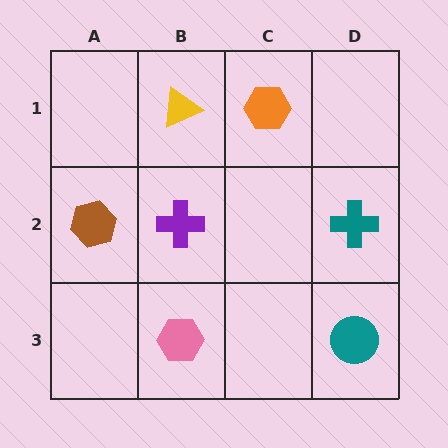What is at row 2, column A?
A brown hexagon.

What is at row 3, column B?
A pink hexagon.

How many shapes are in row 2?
3 shapes.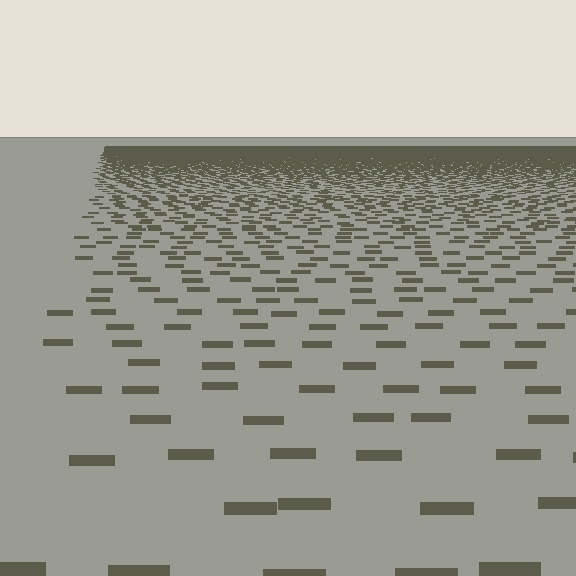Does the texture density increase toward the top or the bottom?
Density increases toward the top.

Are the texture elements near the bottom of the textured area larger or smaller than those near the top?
Larger. Near the bottom, elements are closer to the viewer and appear at a bigger on-screen size.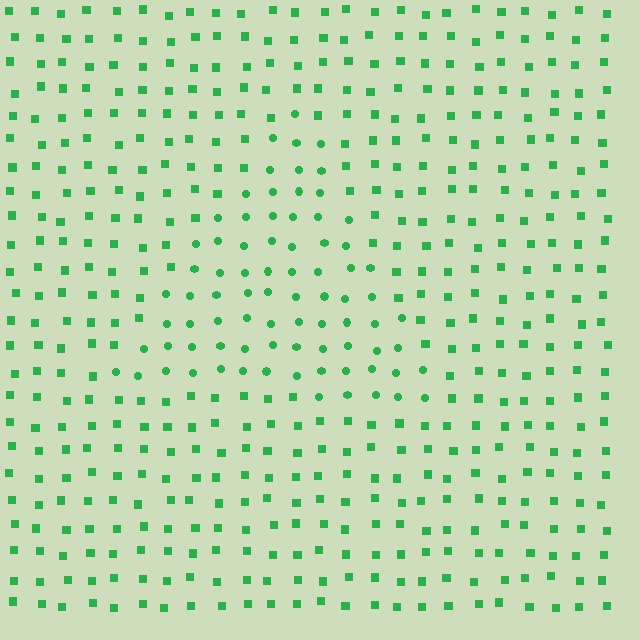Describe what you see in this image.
The image is filled with small green elements arranged in a uniform grid. A triangle-shaped region contains circles, while the surrounding area contains squares. The boundary is defined purely by the change in element shape.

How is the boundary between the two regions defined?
The boundary is defined by a change in element shape: circles inside vs. squares outside. All elements share the same color and spacing.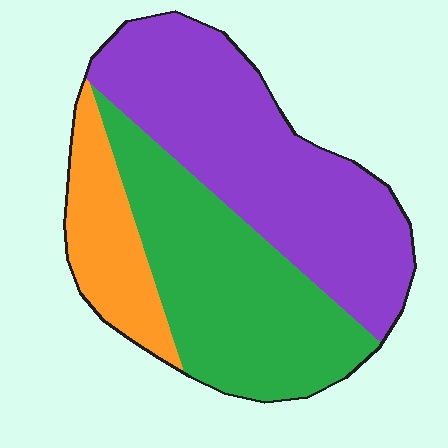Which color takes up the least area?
Orange, at roughly 15%.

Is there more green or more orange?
Green.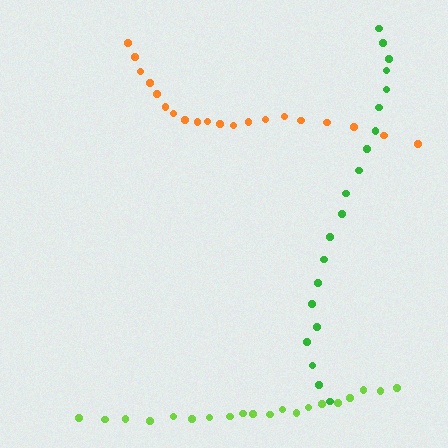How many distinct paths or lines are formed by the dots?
There are 3 distinct paths.